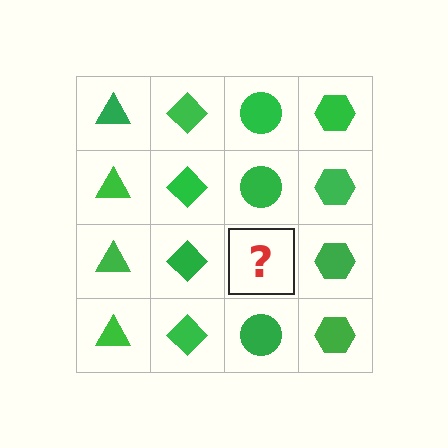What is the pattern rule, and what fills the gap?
The rule is that each column has a consistent shape. The gap should be filled with a green circle.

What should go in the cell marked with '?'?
The missing cell should contain a green circle.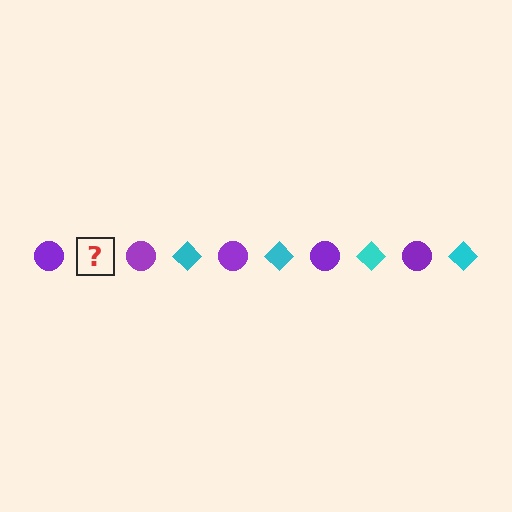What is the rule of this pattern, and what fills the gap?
The rule is that the pattern alternates between purple circle and cyan diamond. The gap should be filled with a cyan diamond.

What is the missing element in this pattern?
The missing element is a cyan diamond.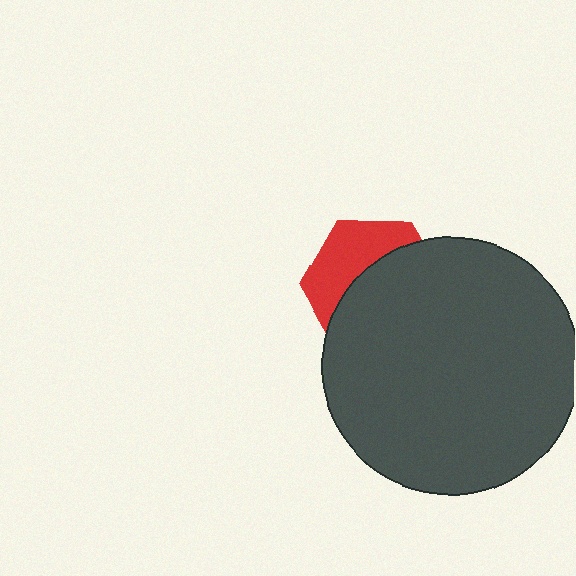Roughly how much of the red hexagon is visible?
A small part of it is visible (roughly 38%).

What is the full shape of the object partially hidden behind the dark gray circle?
The partially hidden object is a red hexagon.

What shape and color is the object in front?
The object in front is a dark gray circle.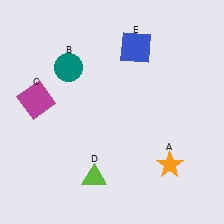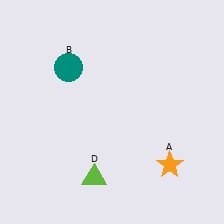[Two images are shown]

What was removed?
The blue square (E), the magenta square (C) were removed in Image 2.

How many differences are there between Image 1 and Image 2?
There are 2 differences between the two images.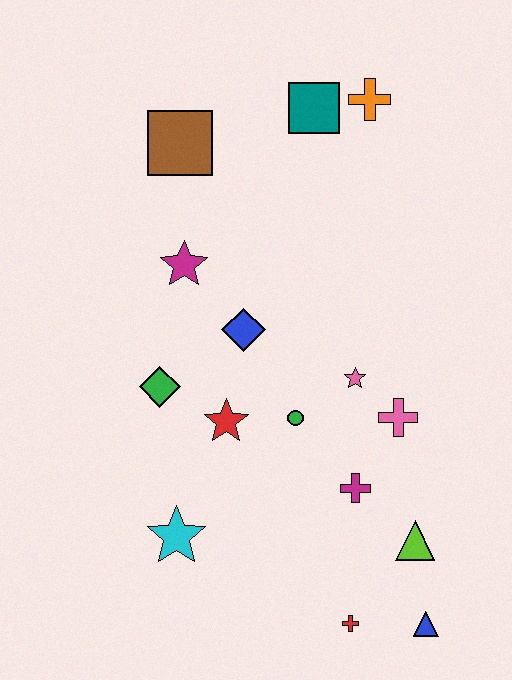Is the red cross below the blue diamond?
Yes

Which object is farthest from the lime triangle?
The brown square is farthest from the lime triangle.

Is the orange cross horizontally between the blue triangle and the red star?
Yes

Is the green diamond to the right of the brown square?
No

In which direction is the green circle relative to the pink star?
The green circle is to the left of the pink star.